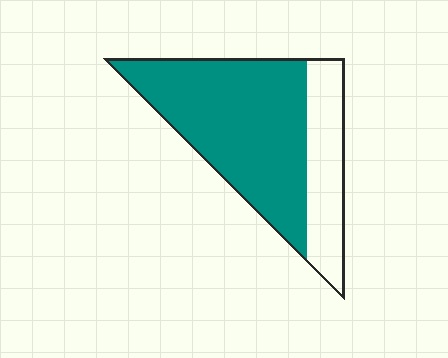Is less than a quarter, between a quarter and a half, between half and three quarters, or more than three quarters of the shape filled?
Between half and three quarters.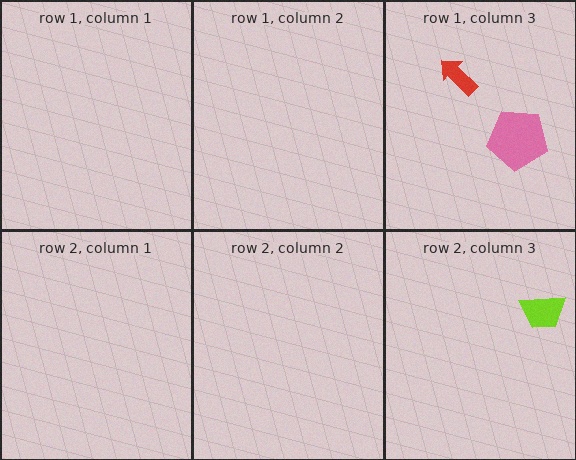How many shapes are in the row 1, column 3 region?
2.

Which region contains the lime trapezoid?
The row 2, column 3 region.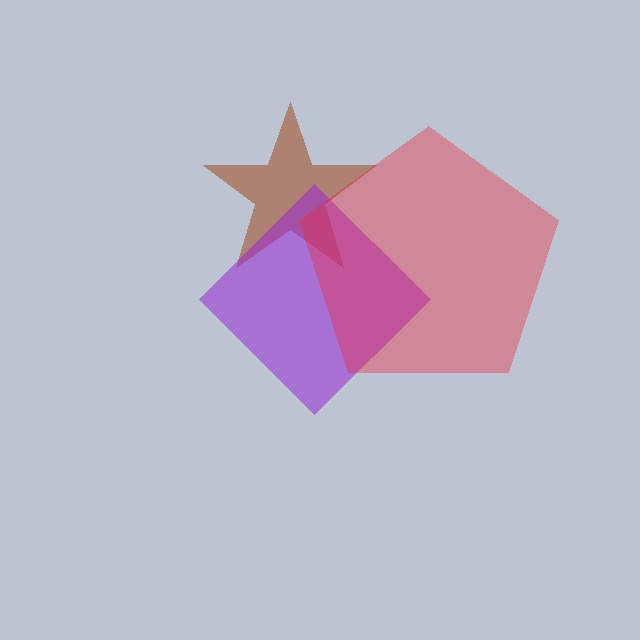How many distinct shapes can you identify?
There are 3 distinct shapes: a brown star, a purple diamond, a red pentagon.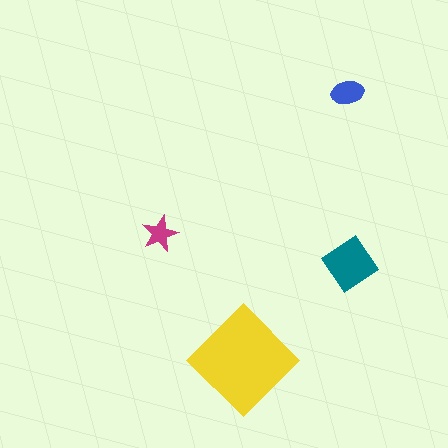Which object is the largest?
The yellow diamond.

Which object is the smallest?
The magenta star.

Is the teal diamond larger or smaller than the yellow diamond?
Smaller.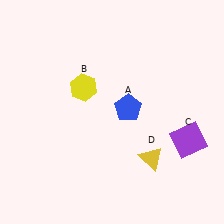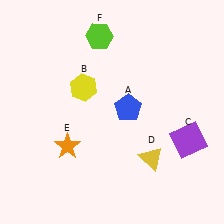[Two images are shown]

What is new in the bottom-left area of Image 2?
An orange star (E) was added in the bottom-left area of Image 2.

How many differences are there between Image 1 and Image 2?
There are 2 differences between the two images.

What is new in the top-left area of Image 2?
A lime hexagon (F) was added in the top-left area of Image 2.